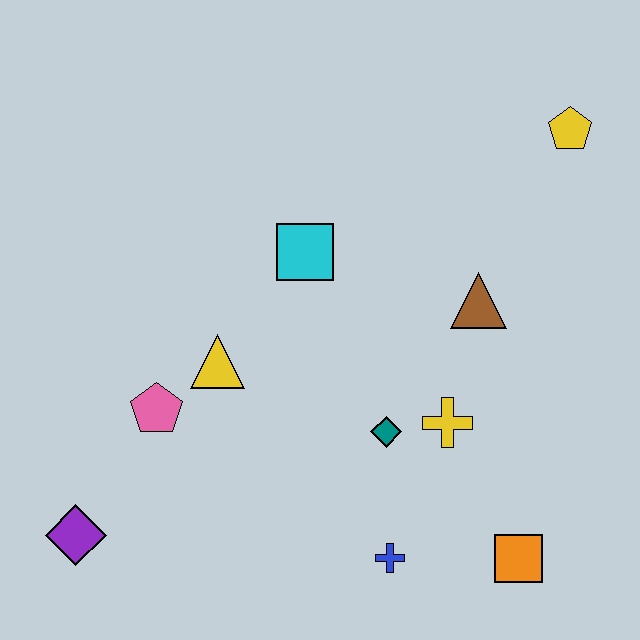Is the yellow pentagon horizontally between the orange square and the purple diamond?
No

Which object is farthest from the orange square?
The purple diamond is farthest from the orange square.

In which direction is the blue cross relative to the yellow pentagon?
The blue cross is below the yellow pentagon.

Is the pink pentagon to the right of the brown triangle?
No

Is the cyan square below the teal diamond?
No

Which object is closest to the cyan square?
The yellow triangle is closest to the cyan square.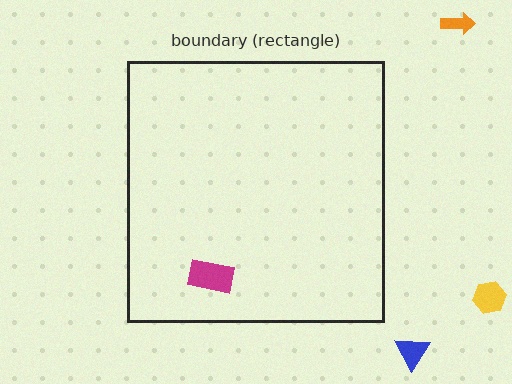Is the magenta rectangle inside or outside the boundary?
Inside.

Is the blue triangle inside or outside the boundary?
Outside.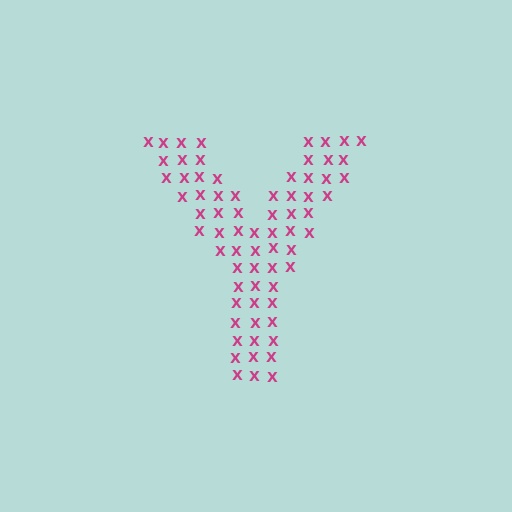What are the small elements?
The small elements are letter X's.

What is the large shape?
The large shape is the letter Y.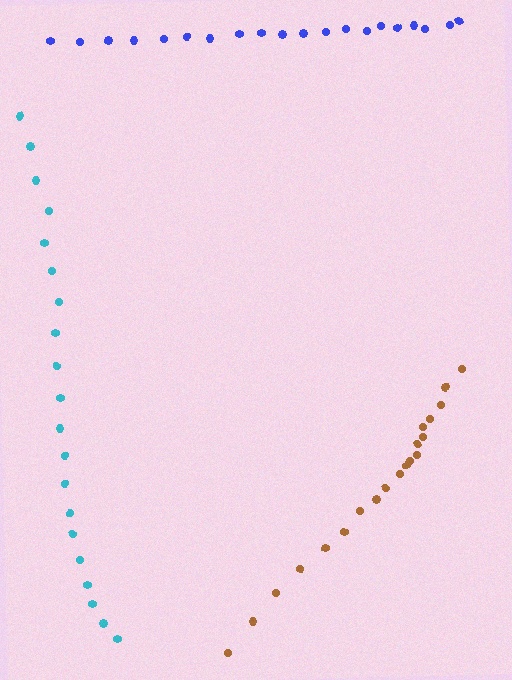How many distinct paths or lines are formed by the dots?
There are 3 distinct paths.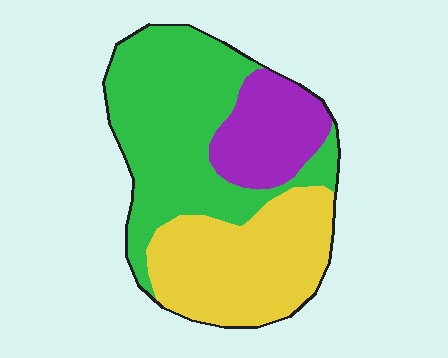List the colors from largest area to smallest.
From largest to smallest: green, yellow, purple.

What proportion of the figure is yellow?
Yellow covers roughly 35% of the figure.